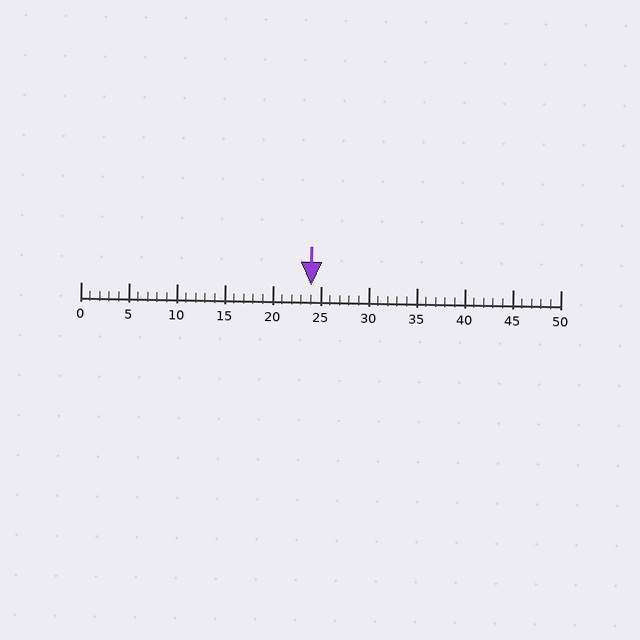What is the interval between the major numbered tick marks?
The major tick marks are spaced 5 units apart.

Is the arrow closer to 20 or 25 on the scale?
The arrow is closer to 25.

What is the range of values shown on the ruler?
The ruler shows values from 0 to 50.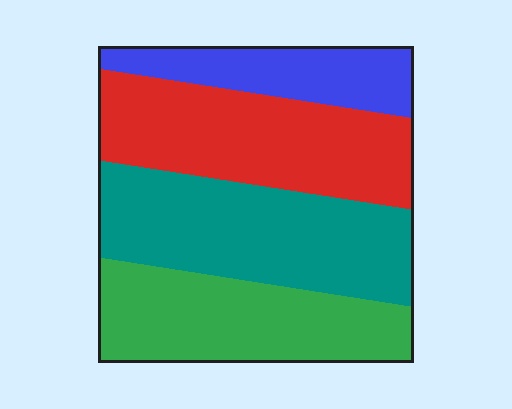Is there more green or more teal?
Teal.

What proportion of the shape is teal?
Teal covers around 30% of the shape.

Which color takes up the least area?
Blue, at roughly 15%.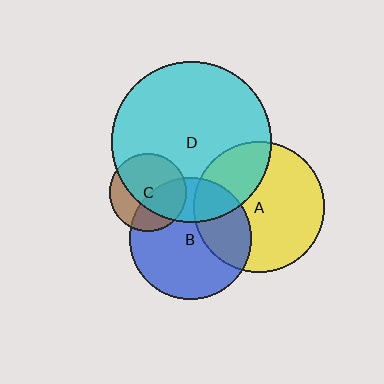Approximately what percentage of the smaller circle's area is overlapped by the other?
Approximately 30%.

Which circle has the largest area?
Circle D (cyan).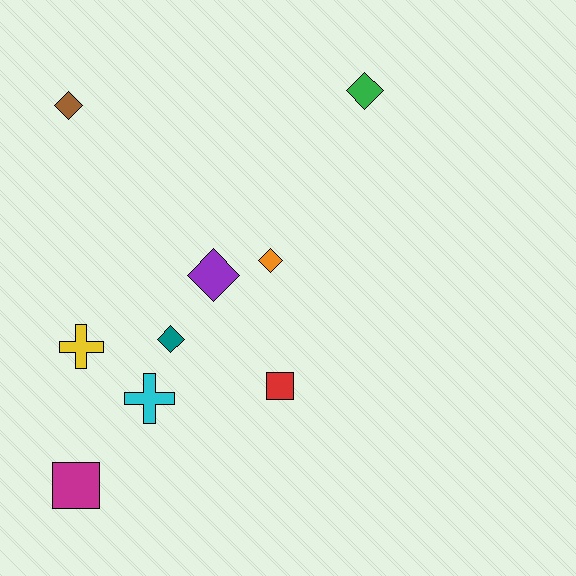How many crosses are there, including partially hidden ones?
There are 2 crosses.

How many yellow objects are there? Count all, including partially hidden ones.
There is 1 yellow object.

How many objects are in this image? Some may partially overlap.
There are 9 objects.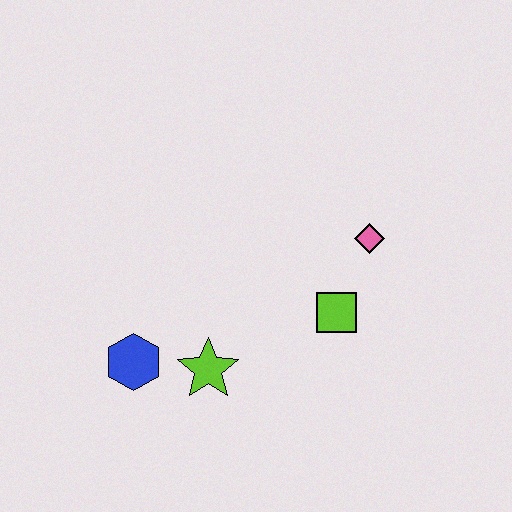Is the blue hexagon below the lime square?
Yes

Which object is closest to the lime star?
The blue hexagon is closest to the lime star.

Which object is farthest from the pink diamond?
The blue hexagon is farthest from the pink diamond.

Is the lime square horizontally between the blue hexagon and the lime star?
No